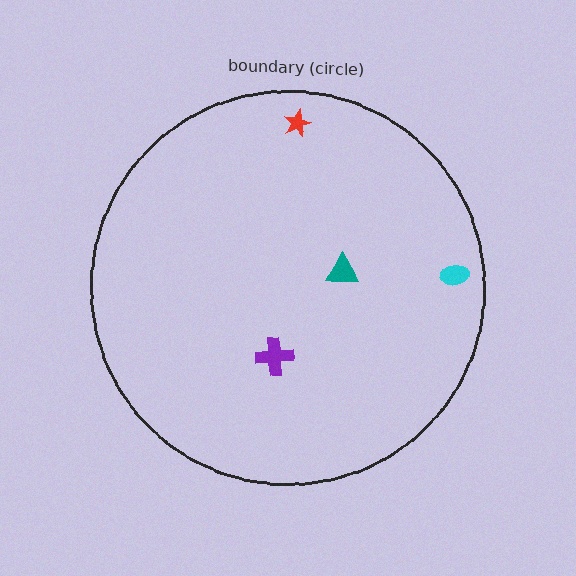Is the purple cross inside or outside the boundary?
Inside.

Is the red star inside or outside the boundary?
Inside.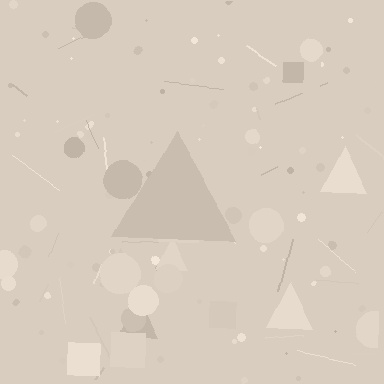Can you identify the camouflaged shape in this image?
The camouflaged shape is a triangle.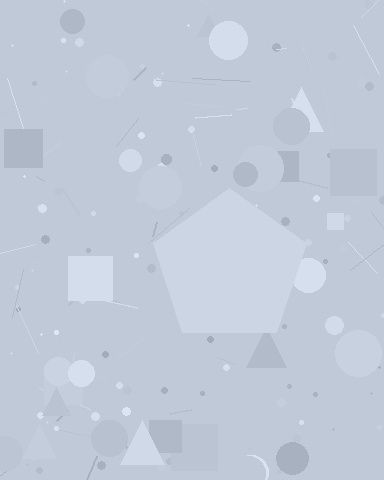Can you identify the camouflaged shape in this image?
The camouflaged shape is a pentagon.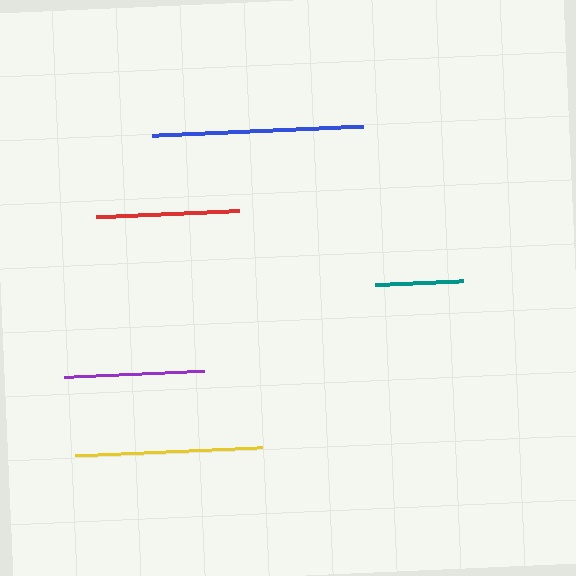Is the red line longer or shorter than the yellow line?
The yellow line is longer than the red line.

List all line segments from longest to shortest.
From longest to shortest: blue, yellow, red, purple, teal.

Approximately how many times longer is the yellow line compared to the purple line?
The yellow line is approximately 1.3 times the length of the purple line.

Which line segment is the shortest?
The teal line is the shortest at approximately 87 pixels.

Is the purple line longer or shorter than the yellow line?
The yellow line is longer than the purple line.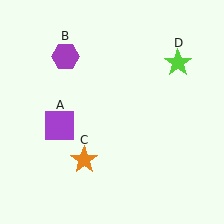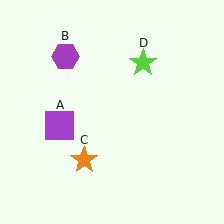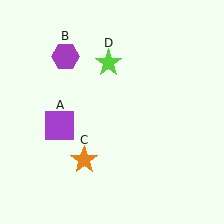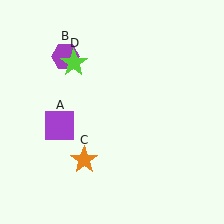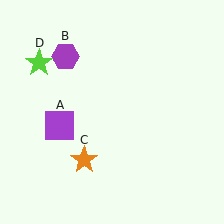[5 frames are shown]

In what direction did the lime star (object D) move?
The lime star (object D) moved left.